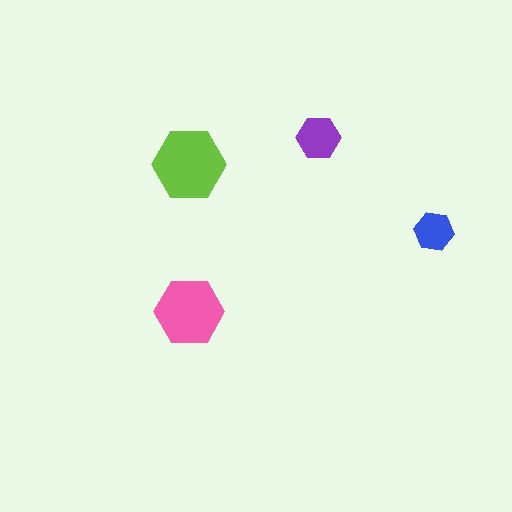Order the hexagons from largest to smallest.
the lime one, the pink one, the purple one, the blue one.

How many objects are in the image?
There are 4 objects in the image.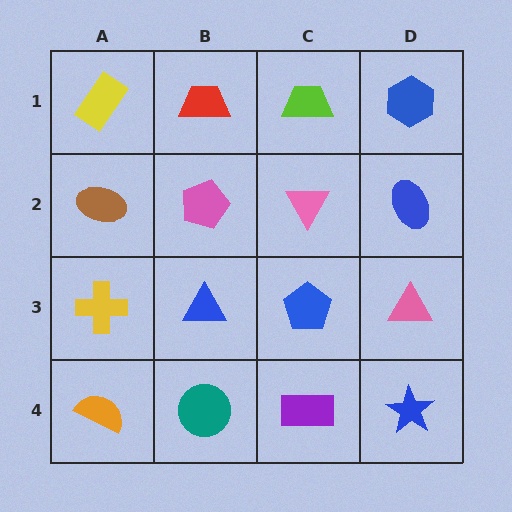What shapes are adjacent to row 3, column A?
A brown ellipse (row 2, column A), an orange semicircle (row 4, column A), a blue triangle (row 3, column B).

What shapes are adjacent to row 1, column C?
A pink triangle (row 2, column C), a red trapezoid (row 1, column B), a blue hexagon (row 1, column D).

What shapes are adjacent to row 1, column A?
A brown ellipse (row 2, column A), a red trapezoid (row 1, column B).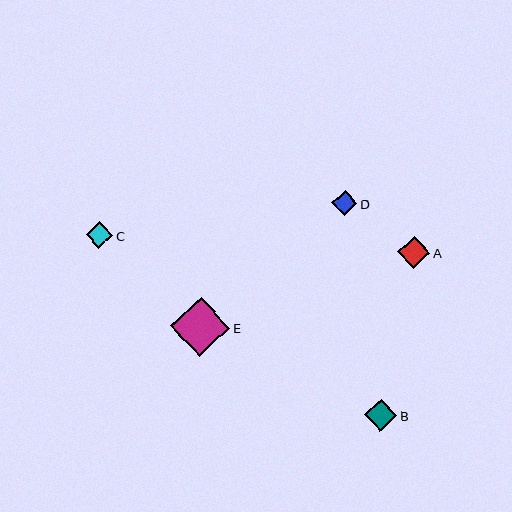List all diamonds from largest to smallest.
From largest to smallest: E, A, B, C, D.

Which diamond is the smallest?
Diamond D is the smallest with a size of approximately 25 pixels.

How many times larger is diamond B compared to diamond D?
Diamond B is approximately 1.3 times the size of diamond D.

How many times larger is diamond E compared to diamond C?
Diamond E is approximately 2.3 times the size of diamond C.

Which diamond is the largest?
Diamond E is the largest with a size of approximately 59 pixels.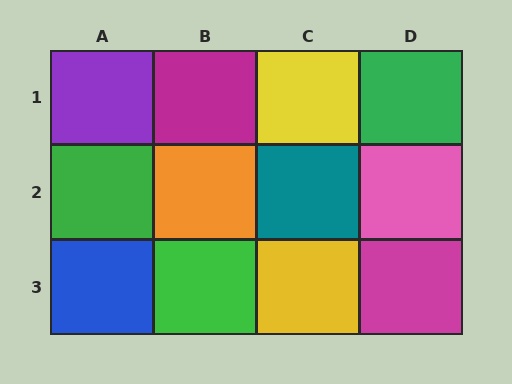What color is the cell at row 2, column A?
Green.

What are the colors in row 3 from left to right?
Blue, green, yellow, magenta.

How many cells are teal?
1 cell is teal.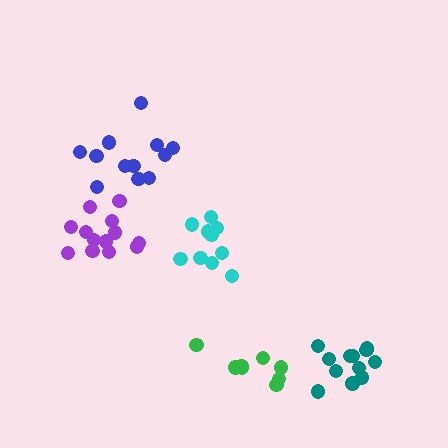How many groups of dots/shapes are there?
There are 5 groups.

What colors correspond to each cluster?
The clusters are colored: blue, green, teal, purple, cyan.